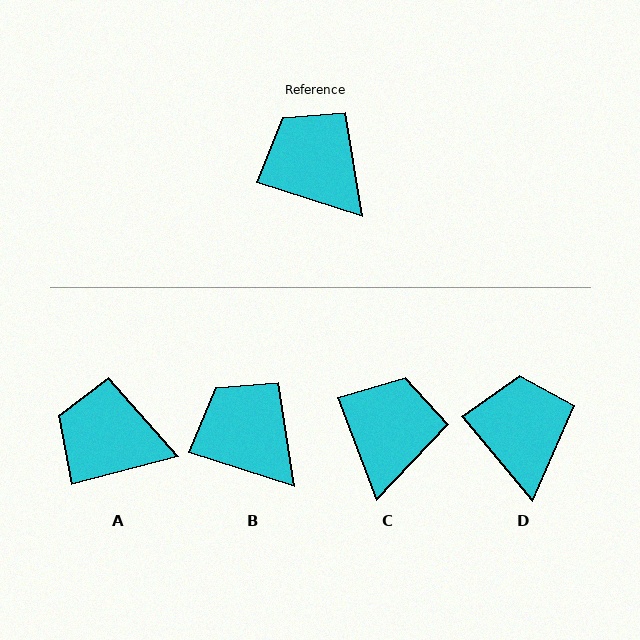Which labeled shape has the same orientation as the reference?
B.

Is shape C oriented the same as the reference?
No, it is off by about 52 degrees.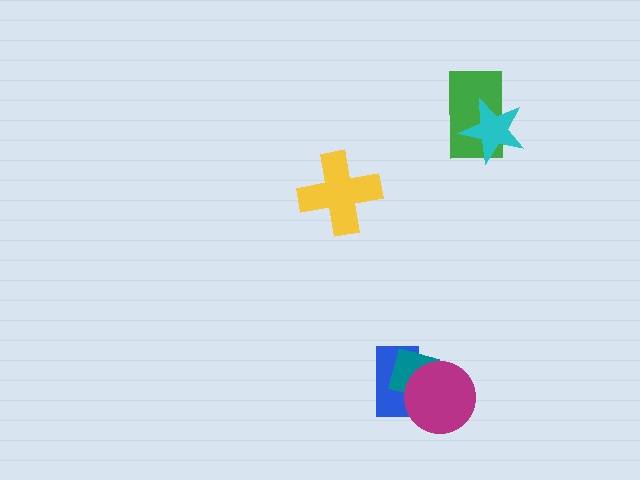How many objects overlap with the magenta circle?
2 objects overlap with the magenta circle.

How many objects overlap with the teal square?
2 objects overlap with the teal square.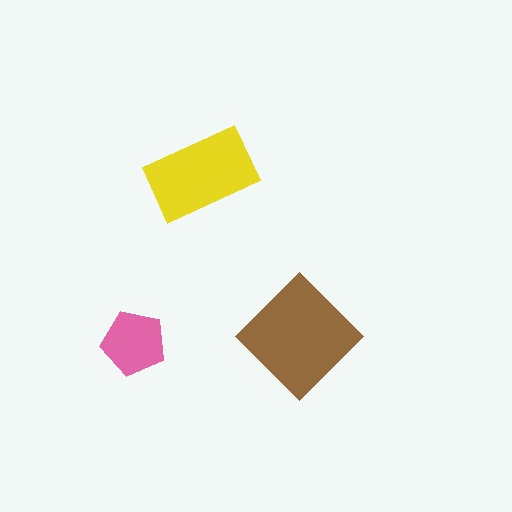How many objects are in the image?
There are 3 objects in the image.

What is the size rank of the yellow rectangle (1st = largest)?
2nd.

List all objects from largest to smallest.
The brown diamond, the yellow rectangle, the pink pentagon.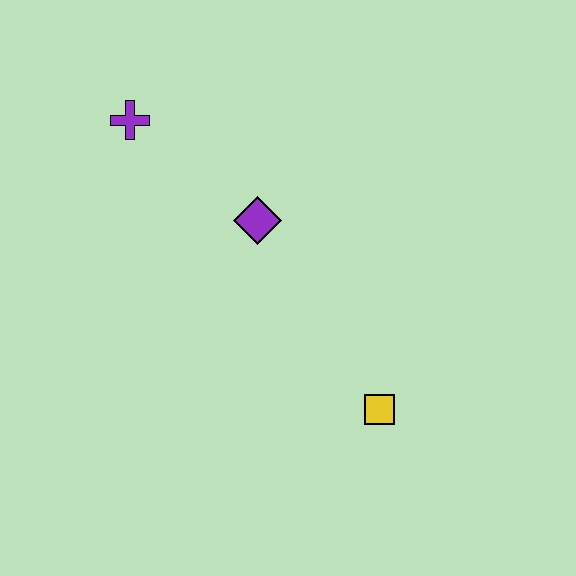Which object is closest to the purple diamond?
The purple cross is closest to the purple diamond.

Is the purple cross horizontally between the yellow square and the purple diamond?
No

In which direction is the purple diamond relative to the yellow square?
The purple diamond is above the yellow square.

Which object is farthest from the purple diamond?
The yellow square is farthest from the purple diamond.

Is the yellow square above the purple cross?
No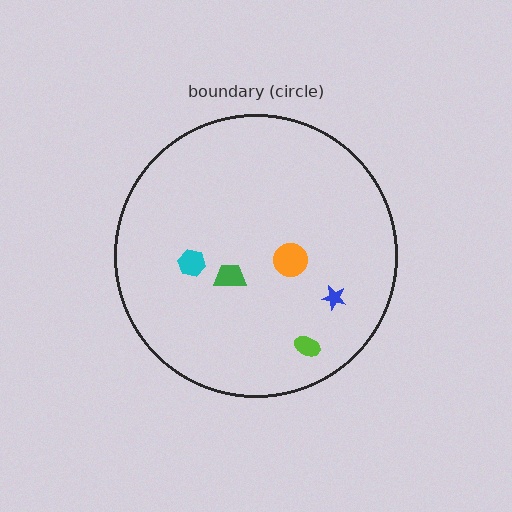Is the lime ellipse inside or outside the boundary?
Inside.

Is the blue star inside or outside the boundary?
Inside.